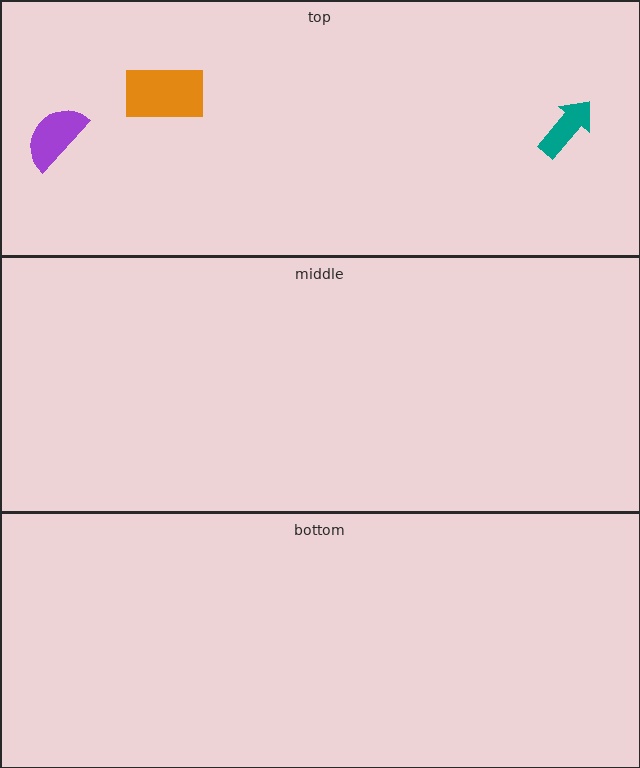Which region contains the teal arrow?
The top region.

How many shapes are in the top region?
3.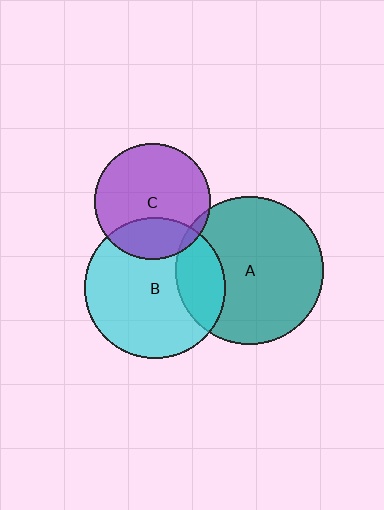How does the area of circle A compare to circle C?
Approximately 1.6 times.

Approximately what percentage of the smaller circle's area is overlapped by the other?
Approximately 5%.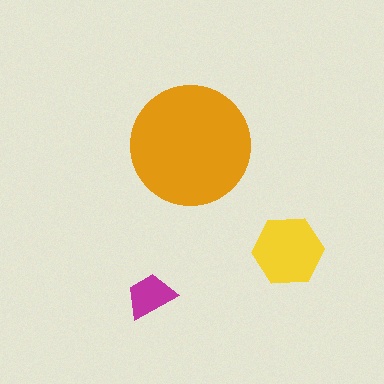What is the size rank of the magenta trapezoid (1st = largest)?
3rd.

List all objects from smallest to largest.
The magenta trapezoid, the yellow hexagon, the orange circle.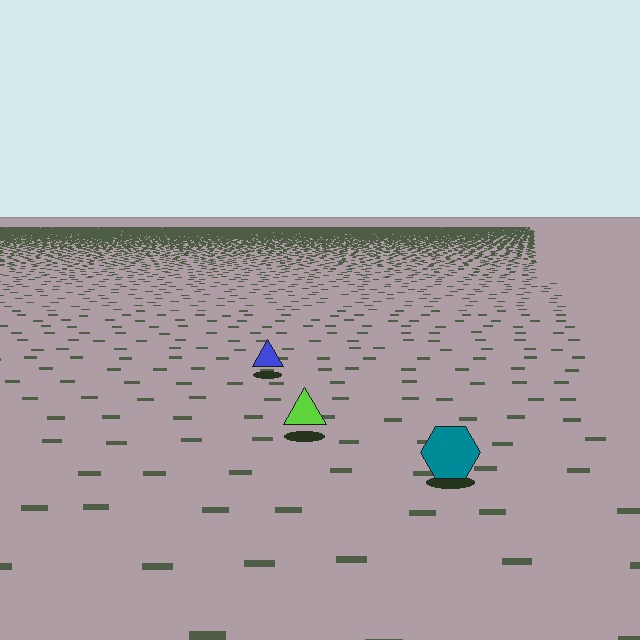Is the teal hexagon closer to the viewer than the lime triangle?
Yes. The teal hexagon is closer — you can tell from the texture gradient: the ground texture is coarser near it.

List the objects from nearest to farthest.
From nearest to farthest: the teal hexagon, the lime triangle, the blue triangle.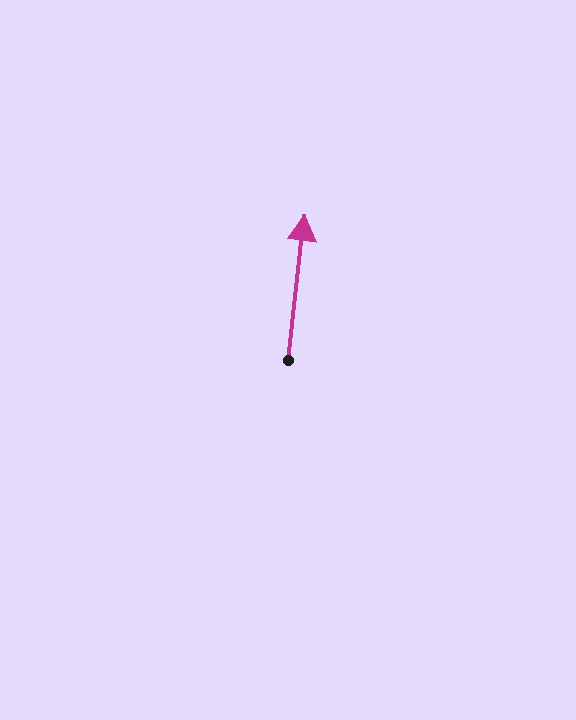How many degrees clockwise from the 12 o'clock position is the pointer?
Approximately 7 degrees.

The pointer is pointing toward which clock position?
Roughly 12 o'clock.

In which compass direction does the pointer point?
North.